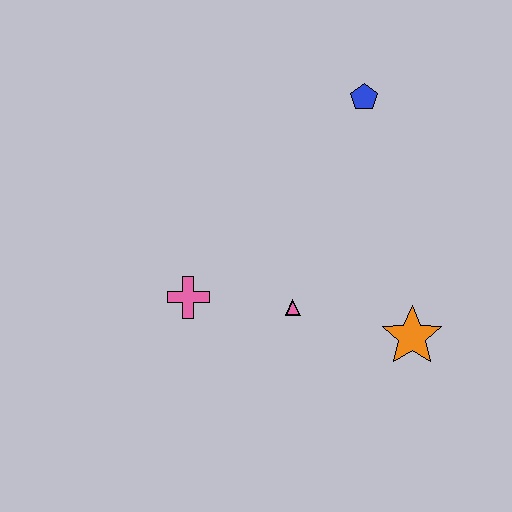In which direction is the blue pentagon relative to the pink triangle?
The blue pentagon is above the pink triangle.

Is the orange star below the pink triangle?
Yes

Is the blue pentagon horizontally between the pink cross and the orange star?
Yes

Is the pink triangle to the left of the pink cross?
No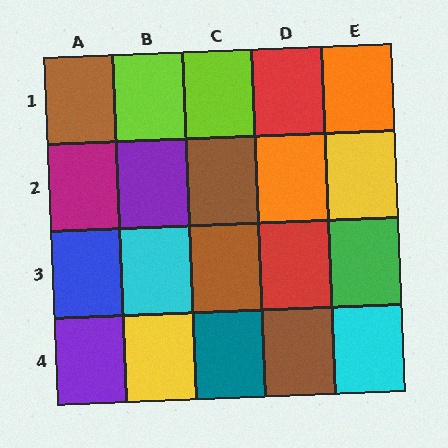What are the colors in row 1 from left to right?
Brown, lime, lime, red, orange.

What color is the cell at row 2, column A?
Magenta.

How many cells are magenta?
1 cell is magenta.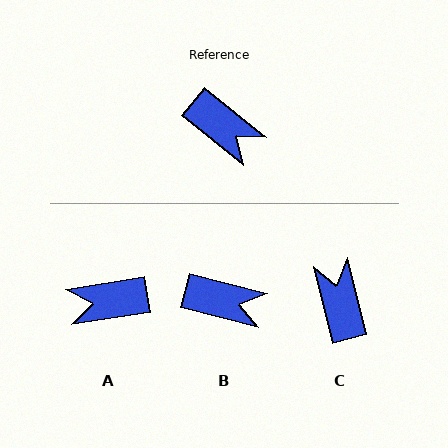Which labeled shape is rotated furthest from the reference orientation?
C, about 143 degrees away.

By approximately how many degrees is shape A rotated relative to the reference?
Approximately 132 degrees clockwise.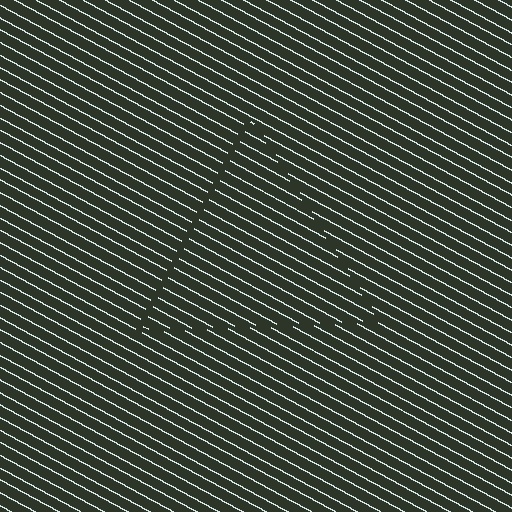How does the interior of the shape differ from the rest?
The interior of the shape contains the same grating, shifted by half a period — the contour is defined by the phase discontinuity where line-ends from the inner and outer gratings abut.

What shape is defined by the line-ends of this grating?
An illusory triangle. The interior of the shape contains the same grating, shifted by half a period — the contour is defined by the phase discontinuity where line-ends from the inner and outer gratings abut.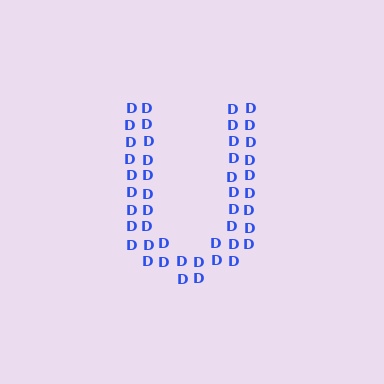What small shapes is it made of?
It is made of small letter D's.